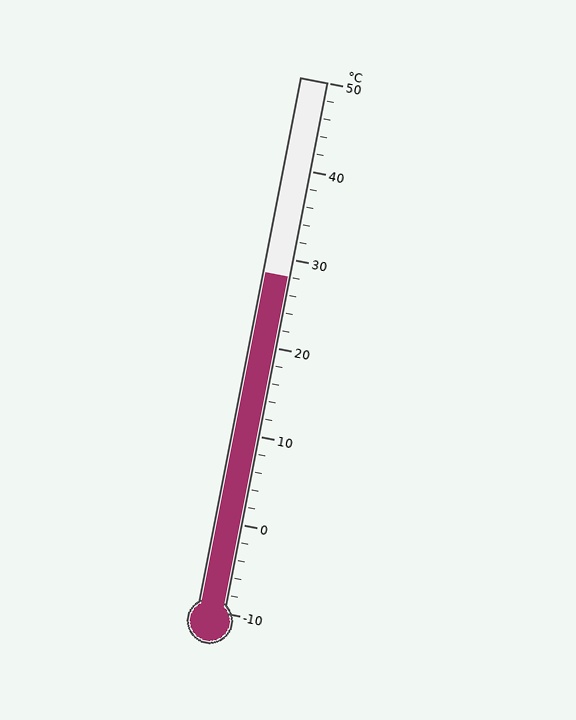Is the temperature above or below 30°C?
The temperature is below 30°C.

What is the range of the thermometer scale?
The thermometer scale ranges from -10°C to 50°C.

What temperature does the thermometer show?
The thermometer shows approximately 28°C.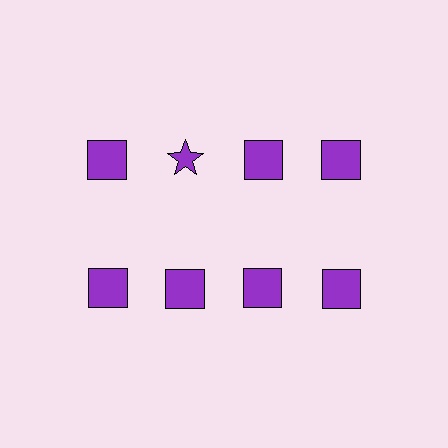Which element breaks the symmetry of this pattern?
The purple star in the top row, second from left column breaks the symmetry. All other shapes are purple squares.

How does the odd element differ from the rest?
It has a different shape: star instead of square.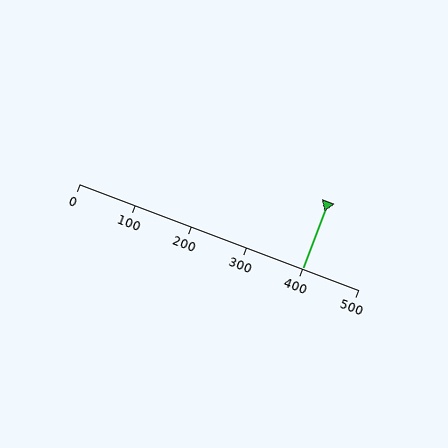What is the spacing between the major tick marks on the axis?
The major ticks are spaced 100 apart.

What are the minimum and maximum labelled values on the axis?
The axis runs from 0 to 500.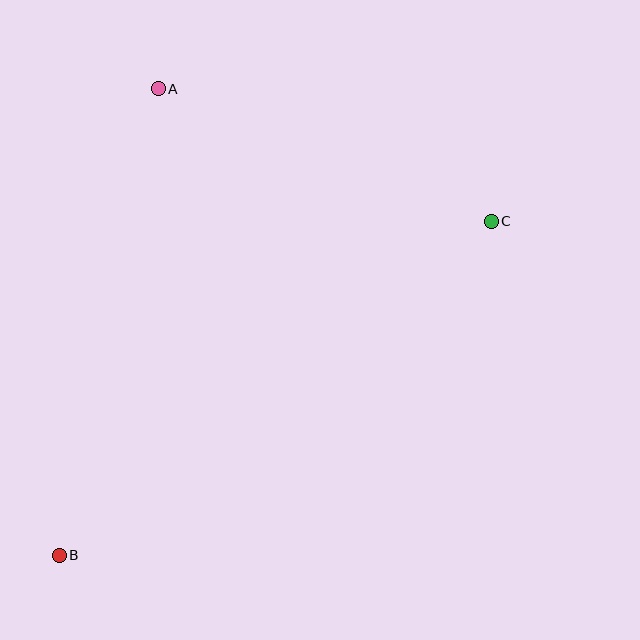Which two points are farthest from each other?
Points B and C are farthest from each other.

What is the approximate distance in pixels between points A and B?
The distance between A and B is approximately 477 pixels.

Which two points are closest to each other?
Points A and C are closest to each other.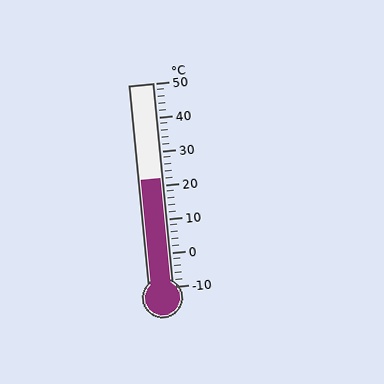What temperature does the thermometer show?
The thermometer shows approximately 22°C.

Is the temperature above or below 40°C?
The temperature is below 40°C.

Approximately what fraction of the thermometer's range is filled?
The thermometer is filled to approximately 55% of its range.